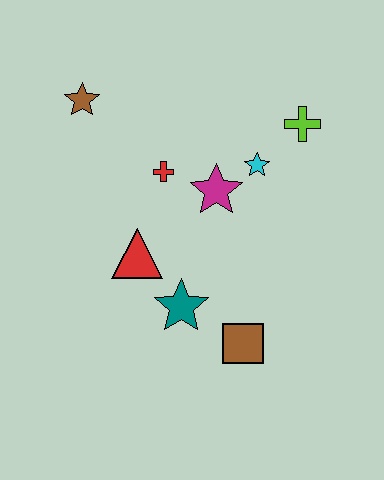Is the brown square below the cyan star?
Yes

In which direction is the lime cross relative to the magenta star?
The lime cross is to the right of the magenta star.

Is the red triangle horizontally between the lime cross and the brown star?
Yes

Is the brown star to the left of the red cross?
Yes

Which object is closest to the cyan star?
The magenta star is closest to the cyan star.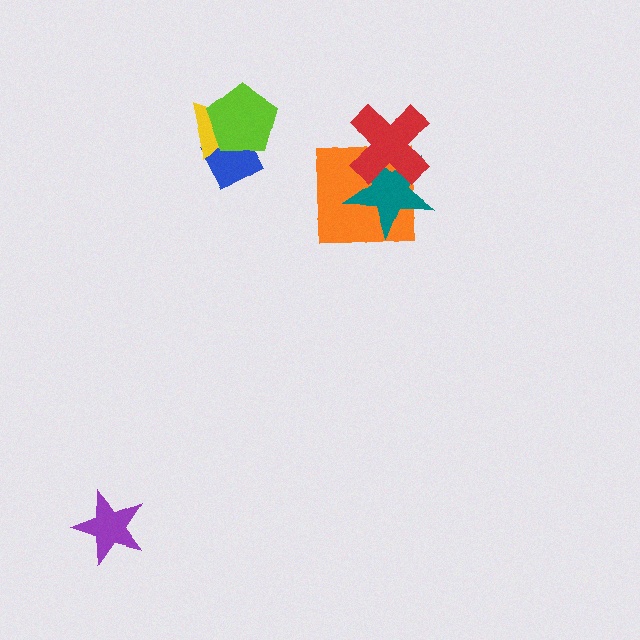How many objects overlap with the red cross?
2 objects overlap with the red cross.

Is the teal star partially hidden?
Yes, it is partially covered by another shape.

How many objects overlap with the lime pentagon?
2 objects overlap with the lime pentagon.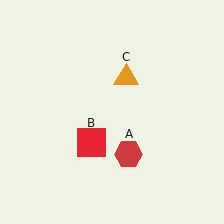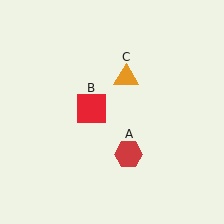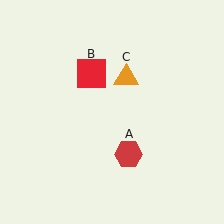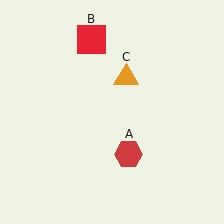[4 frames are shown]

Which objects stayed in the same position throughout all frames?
Red hexagon (object A) and orange triangle (object C) remained stationary.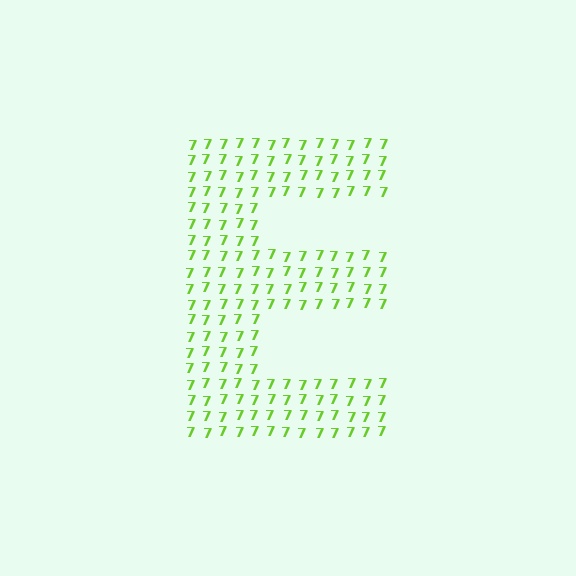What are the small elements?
The small elements are digit 7's.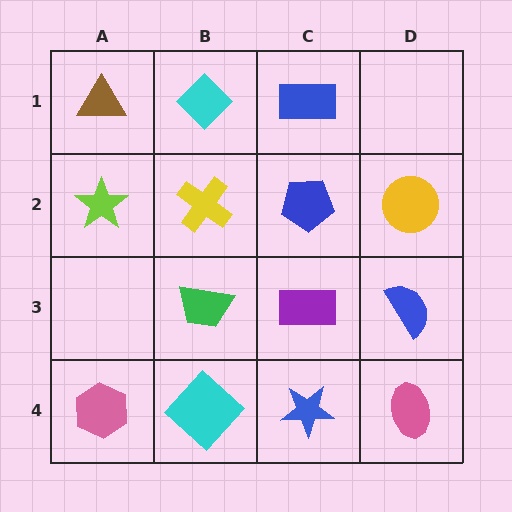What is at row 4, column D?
A pink ellipse.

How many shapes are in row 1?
3 shapes.